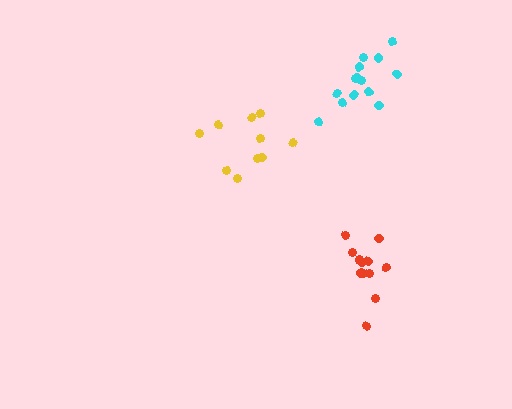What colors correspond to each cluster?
The clusters are colored: yellow, cyan, red.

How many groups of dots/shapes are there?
There are 3 groups.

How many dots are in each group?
Group 1: 10 dots, Group 2: 15 dots, Group 3: 13 dots (38 total).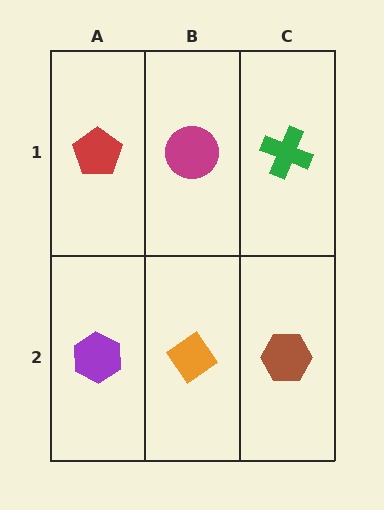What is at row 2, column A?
A purple hexagon.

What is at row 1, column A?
A red pentagon.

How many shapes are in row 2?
3 shapes.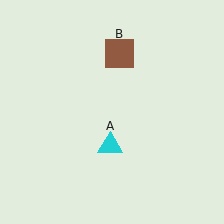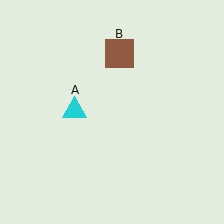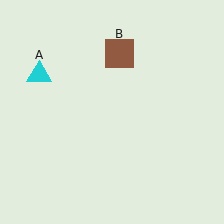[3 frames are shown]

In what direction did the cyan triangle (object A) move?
The cyan triangle (object A) moved up and to the left.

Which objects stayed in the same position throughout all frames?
Brown square (object B) remained stationary.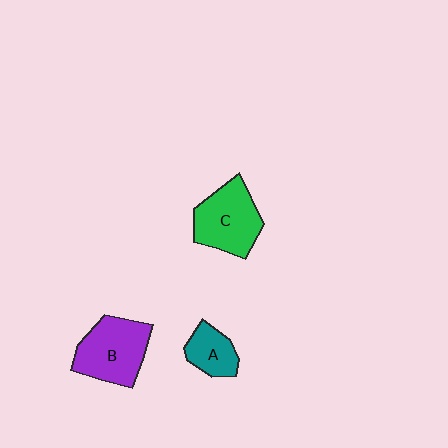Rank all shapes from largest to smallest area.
From largest to smallest: B (purple), C (green), A (teal).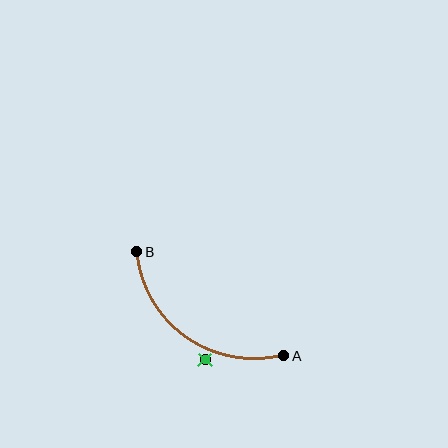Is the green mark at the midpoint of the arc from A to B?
No — the green mark does not lie on the arc at all. It sits slightly outside the curve.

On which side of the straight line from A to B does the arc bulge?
The arc bulges below and to the left of the straight line connecting A and B.